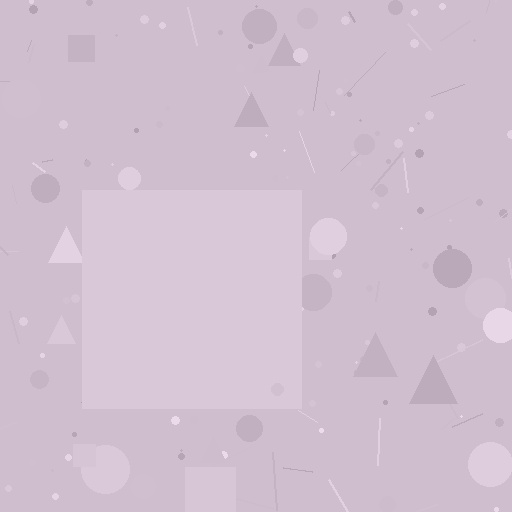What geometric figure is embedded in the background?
A square is embedded in the background.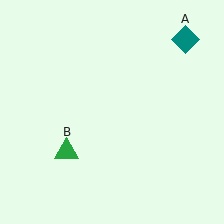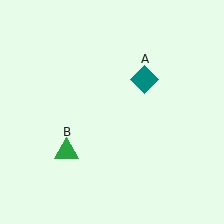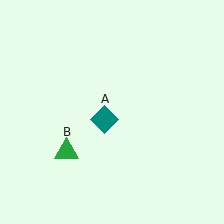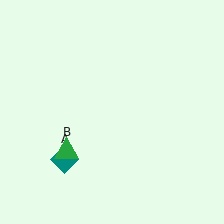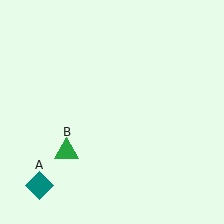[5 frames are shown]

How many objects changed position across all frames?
1 object changed position: teal diamond (object A).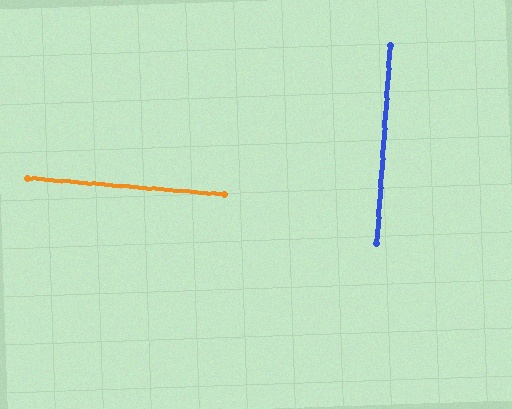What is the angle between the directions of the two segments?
Approximately 89 degrees.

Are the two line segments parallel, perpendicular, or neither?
Perpendicular — they meet at approximately 89°.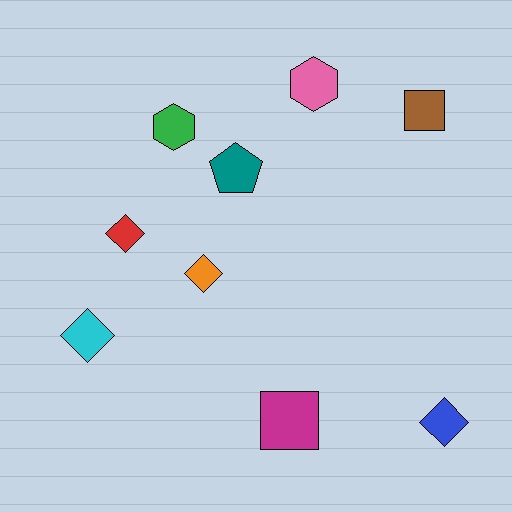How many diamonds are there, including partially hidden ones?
There are 4 diamonds.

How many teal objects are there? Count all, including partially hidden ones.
There is 1 teal object.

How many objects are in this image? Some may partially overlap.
There are 9 objects.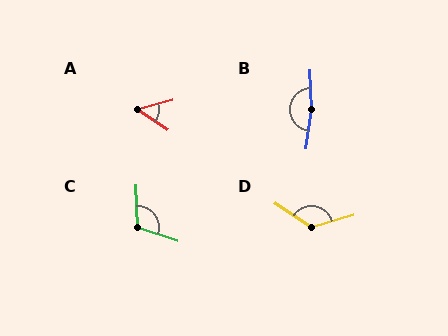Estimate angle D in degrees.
Approximately 129 degrees.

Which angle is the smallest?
A, at approximately 50 degrees.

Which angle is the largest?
B, at approximately 170 degrees.